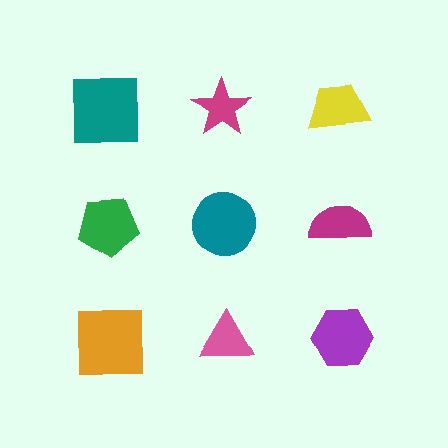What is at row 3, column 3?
A purple hexagon.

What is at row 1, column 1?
A teal square.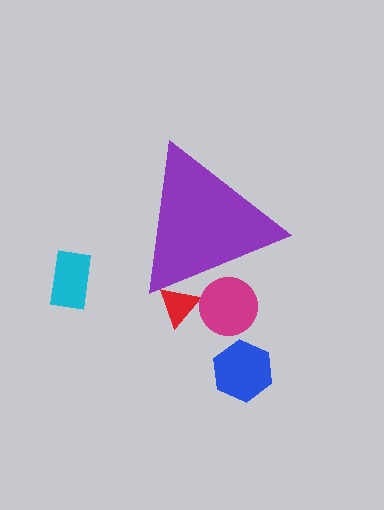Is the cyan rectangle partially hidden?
No, the cyan rectangle is fully visible.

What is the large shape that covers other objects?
A purple triangle.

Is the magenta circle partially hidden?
Yes, the magenta circle is partially hidden behind the purple triangle.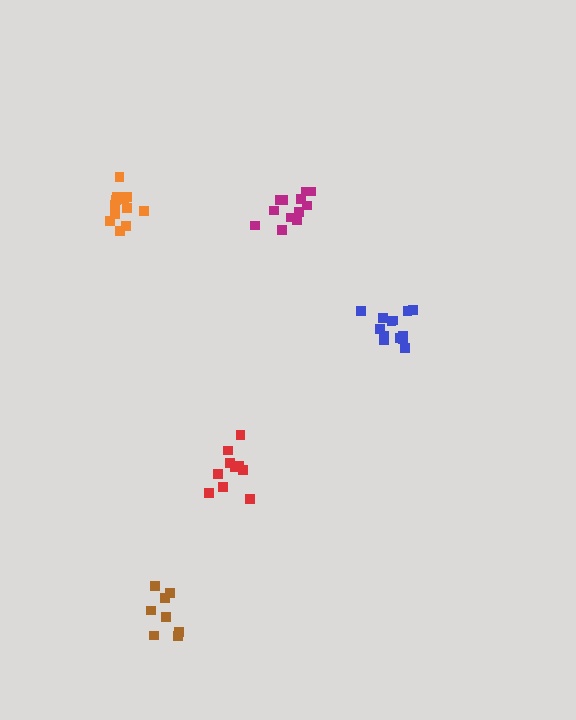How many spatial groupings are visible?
There are 5 spatial groupings.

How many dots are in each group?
Group 1: 12 dots, Group 2: 11 dots, Group 3: 12 dots, Group 4: 8 dots, Group 5: 13 dots (56 total).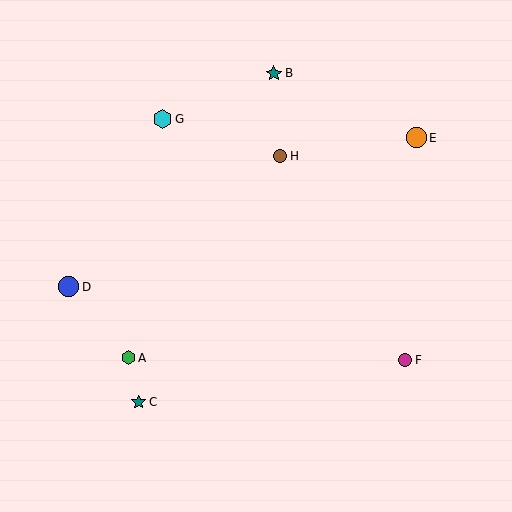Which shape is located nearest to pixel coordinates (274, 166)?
The brown circle (labeled H) at (280, 156) is nearest to that location.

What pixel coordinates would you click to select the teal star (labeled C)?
Click at (139, 402) to select the teal star C.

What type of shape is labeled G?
Shape G is a cyan hexagon.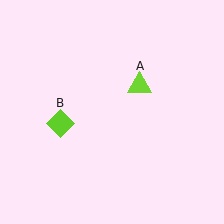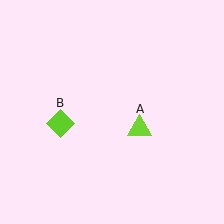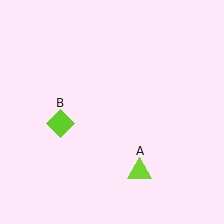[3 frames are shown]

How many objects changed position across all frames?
1 object changed position: lime triangle (object A).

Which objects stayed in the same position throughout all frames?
Lime diamond (object B) remained stationary.